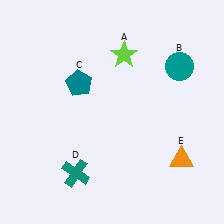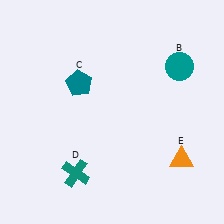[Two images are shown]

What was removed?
The lime star (A) was removed in Image 2.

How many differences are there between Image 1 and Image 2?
There is 1 difference between the two images.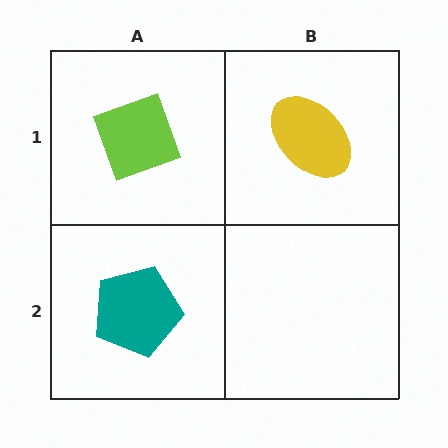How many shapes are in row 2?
1 shape.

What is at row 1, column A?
A lime diamond.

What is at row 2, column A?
A teal pentagon.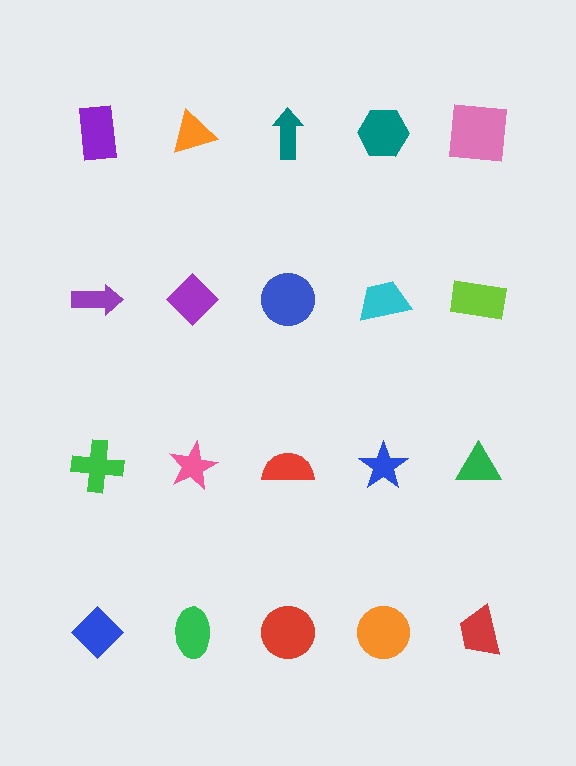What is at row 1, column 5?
A pink square.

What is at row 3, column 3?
A red semicircle.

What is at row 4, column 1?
A blue diamond.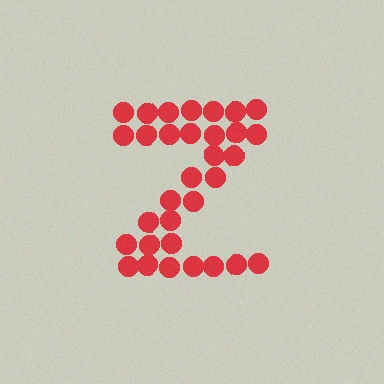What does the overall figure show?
The overall figure shows the letter Z.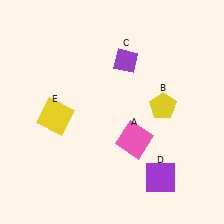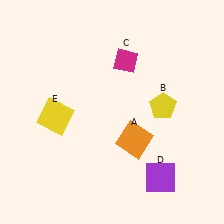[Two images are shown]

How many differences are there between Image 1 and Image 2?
There are 2 differences between the two images.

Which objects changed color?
A changed from pink to orange. C changed from purple to magenta.